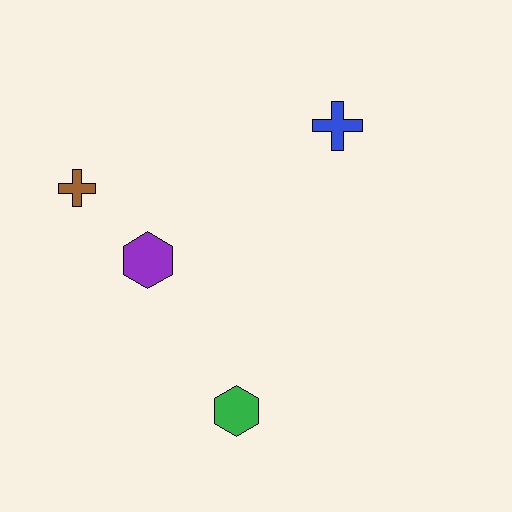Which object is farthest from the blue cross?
The green hexagon is farthest from the blue cross.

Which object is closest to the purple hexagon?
The brown cross is closest to the purple hexagon.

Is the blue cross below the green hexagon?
No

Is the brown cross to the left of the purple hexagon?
Yes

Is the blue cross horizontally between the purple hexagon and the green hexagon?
No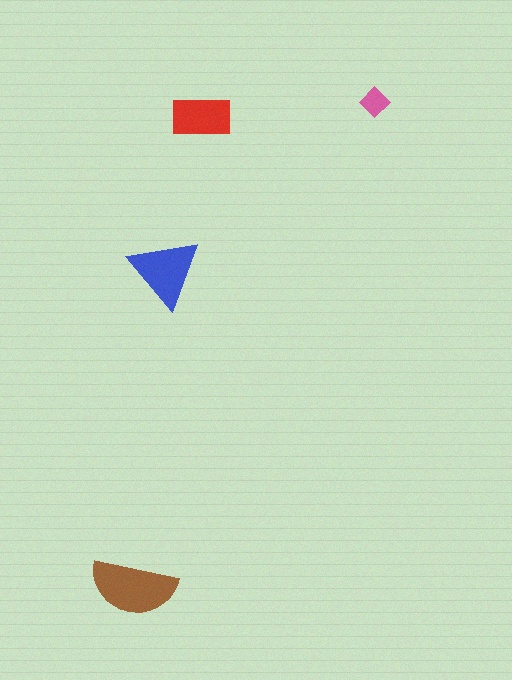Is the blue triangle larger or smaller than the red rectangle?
Larger.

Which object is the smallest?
The pink diamond.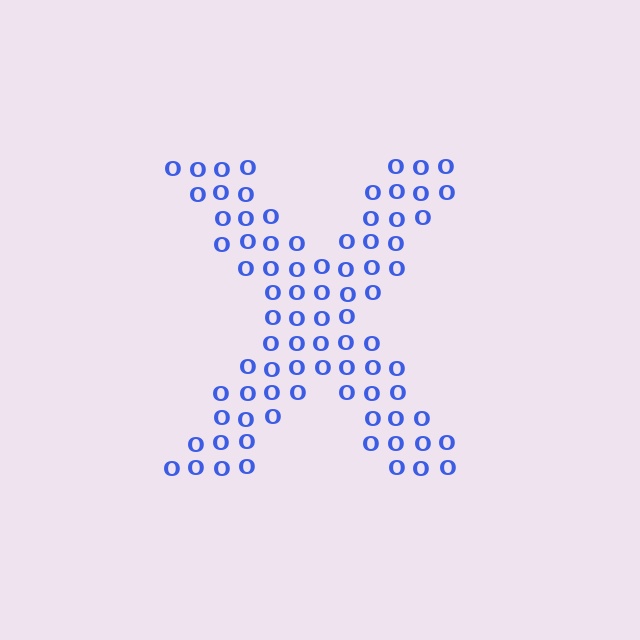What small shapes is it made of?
It is made of small letter O's.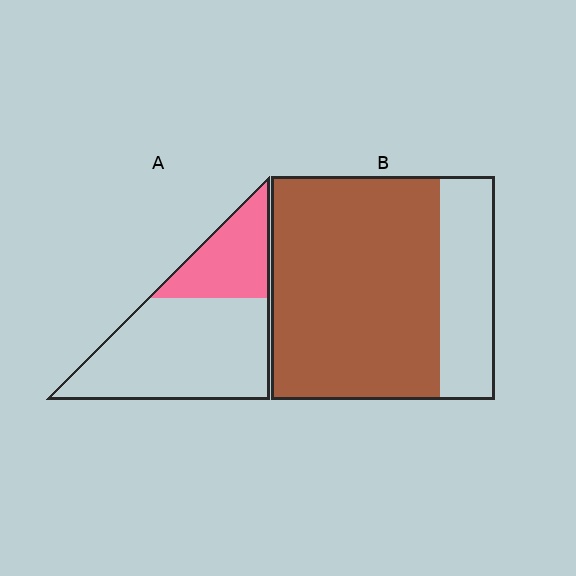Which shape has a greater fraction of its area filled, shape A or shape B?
Shape B.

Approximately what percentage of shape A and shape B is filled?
A is approximately 30% and B is approximately 75%.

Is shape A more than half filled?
No.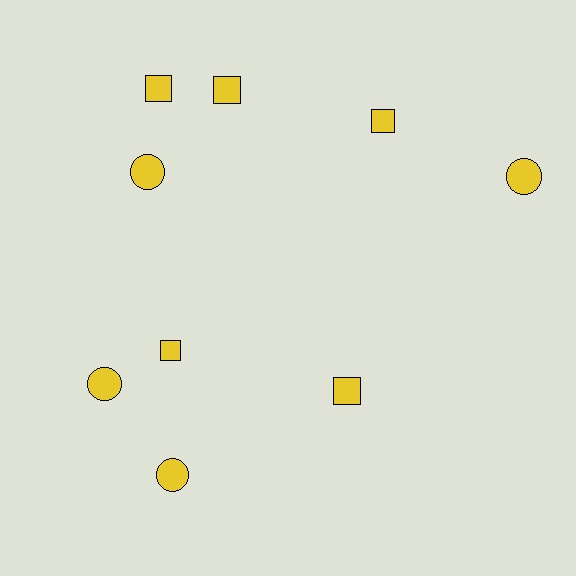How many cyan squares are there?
There are no cyan squares.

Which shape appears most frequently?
Square, with 5 objects.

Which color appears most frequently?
Yellow, with 9 objects.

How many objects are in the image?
There are 9 objects.